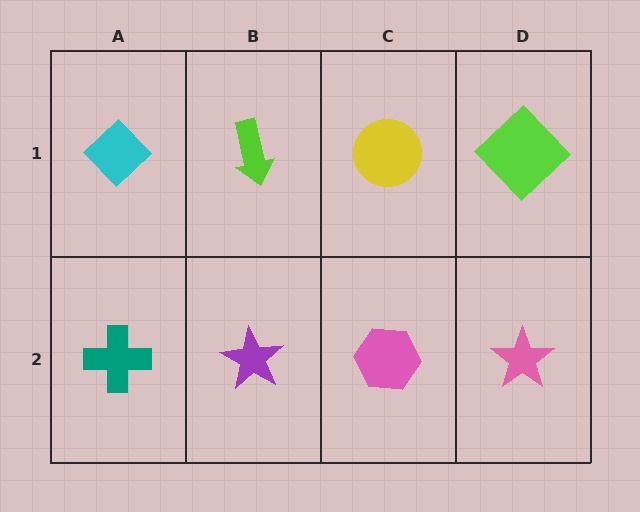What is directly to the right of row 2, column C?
A pink star.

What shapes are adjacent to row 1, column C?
A pink hexagon (row 2, column C), a lime arrow (row 1, column B), a lime diamond (row 1, column D).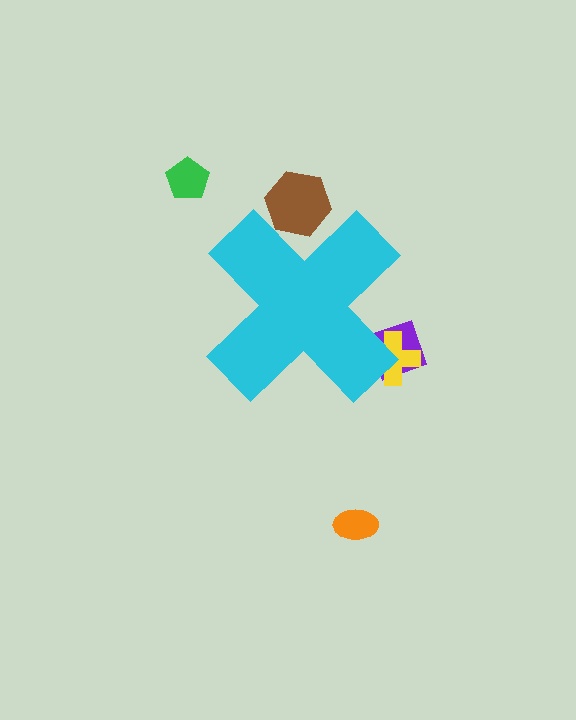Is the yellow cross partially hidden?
Yes, the yellow cross is partially hidden behind the cyan cross.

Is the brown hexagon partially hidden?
Yes, the brown hexagon is partially hidden behind the cyan cross.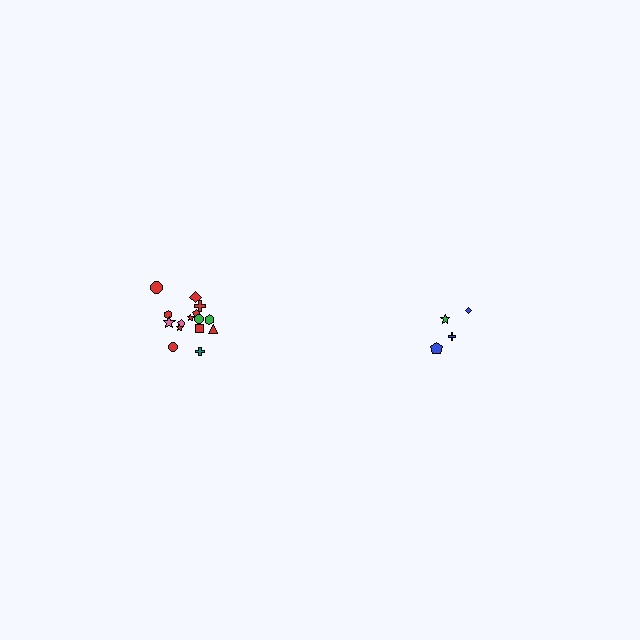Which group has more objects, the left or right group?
The left group.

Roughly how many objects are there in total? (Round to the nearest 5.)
Roughly 20 objects in total.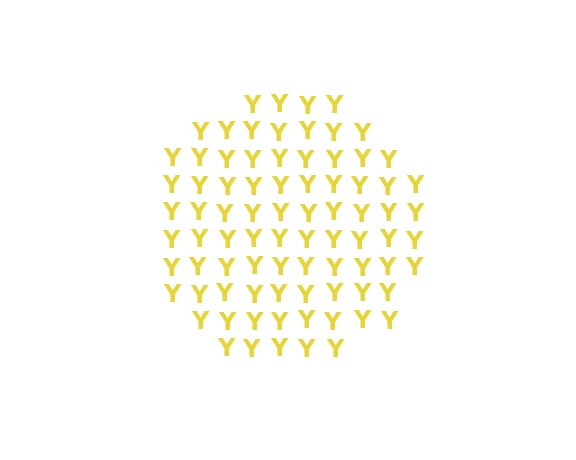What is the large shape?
The large shape is a circle.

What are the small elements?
The small elements are letter Y's.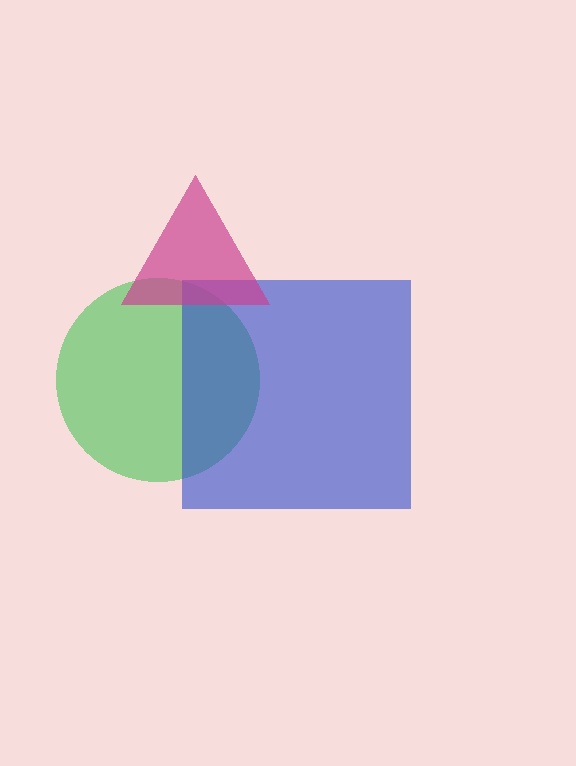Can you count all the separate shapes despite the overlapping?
Yes, there are 3 separate shapes.